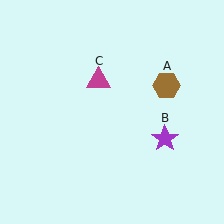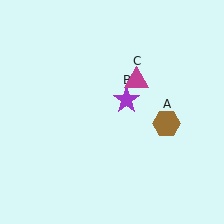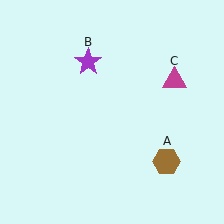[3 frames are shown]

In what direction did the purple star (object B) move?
The purple star (object B) moved up and to the left.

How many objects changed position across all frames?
3 objects changed position: brown hexagon (object A), purple star (object B), magenta triangle (object C).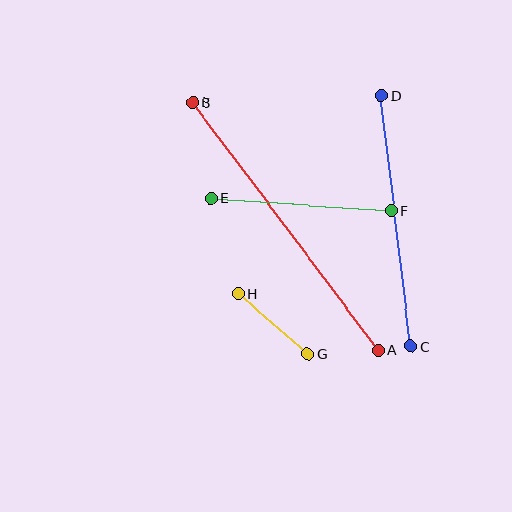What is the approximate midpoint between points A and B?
The midpoint is at approximately (286, 226) pixels.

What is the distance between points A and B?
The distance is approximately 309 pixels.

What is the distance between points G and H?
The distance is approximately 92 pixels.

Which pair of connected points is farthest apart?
Points A and B are farthest apart.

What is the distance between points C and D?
The distance is approximately 252 pixels.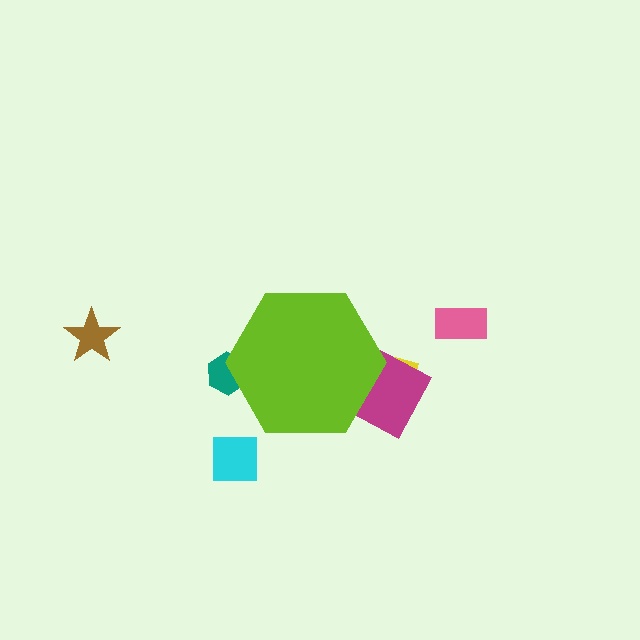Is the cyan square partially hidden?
No, the cyan square is fully visible.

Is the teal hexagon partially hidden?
Yes, the teal hexagon is partially hidden behind the lime hexagon.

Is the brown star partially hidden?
No, the brown star is fully visible.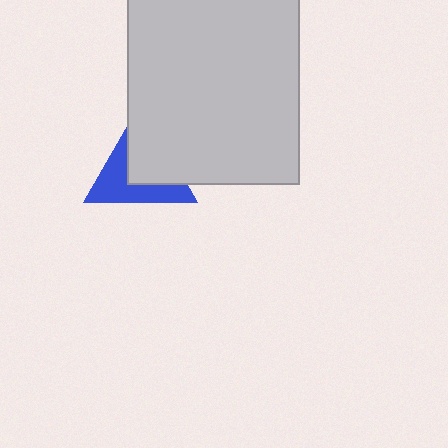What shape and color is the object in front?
The object in front is a light gray rectangle.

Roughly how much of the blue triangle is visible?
About half of it is visible (roughly 50%).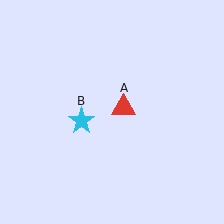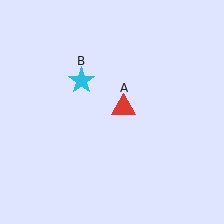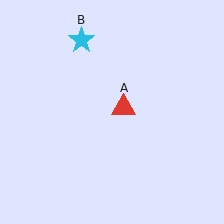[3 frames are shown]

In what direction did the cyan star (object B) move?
The cyan star (object B) moved up.